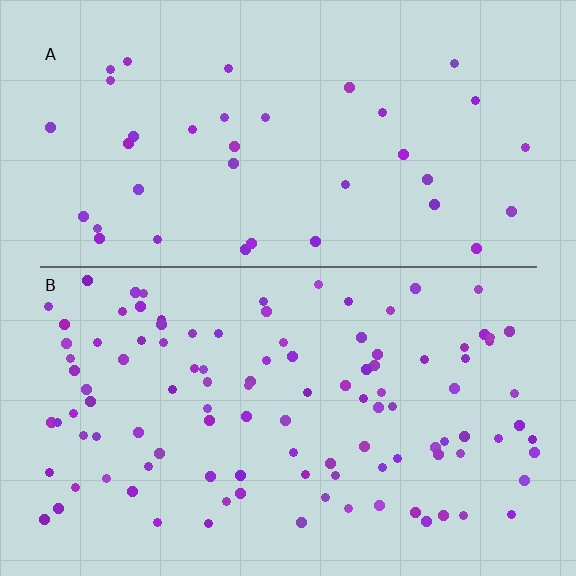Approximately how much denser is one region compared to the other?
Approximately 2.9× — region B over region A.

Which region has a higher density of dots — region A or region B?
B (the bottom).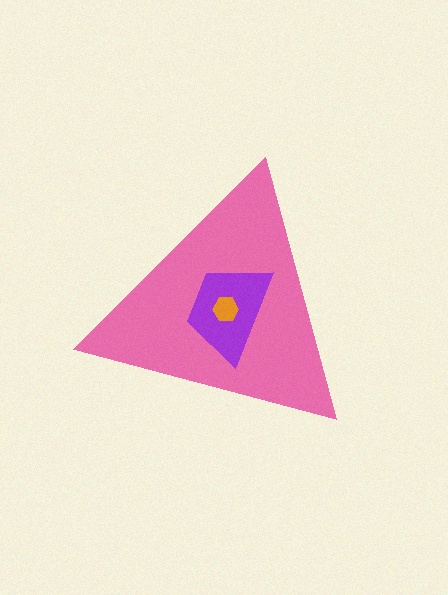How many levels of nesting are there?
3.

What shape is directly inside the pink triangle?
The purple trapezoid.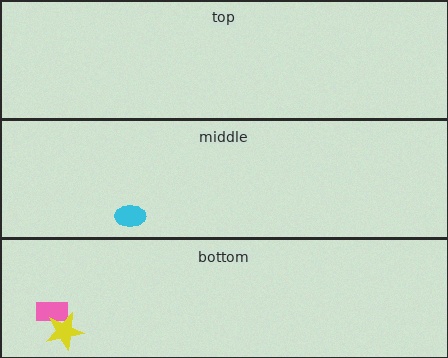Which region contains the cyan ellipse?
The middle region.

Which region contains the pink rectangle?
The bottom region.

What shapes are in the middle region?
The cyan ellipse.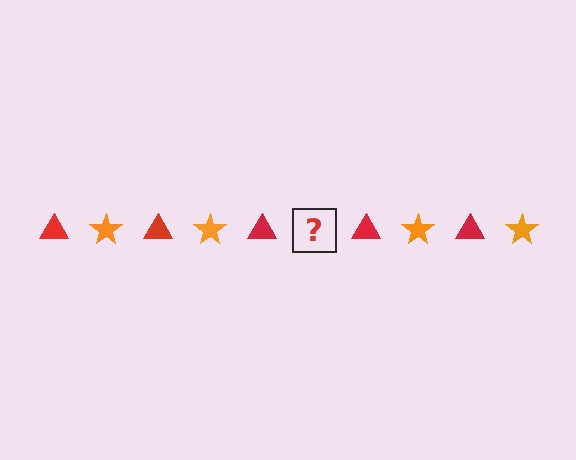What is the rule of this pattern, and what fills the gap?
The rule is that the pattern alternates between red triangle and orange star. The gap should be filled with an orange star.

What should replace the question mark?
The question mark should be replaced with an orange star.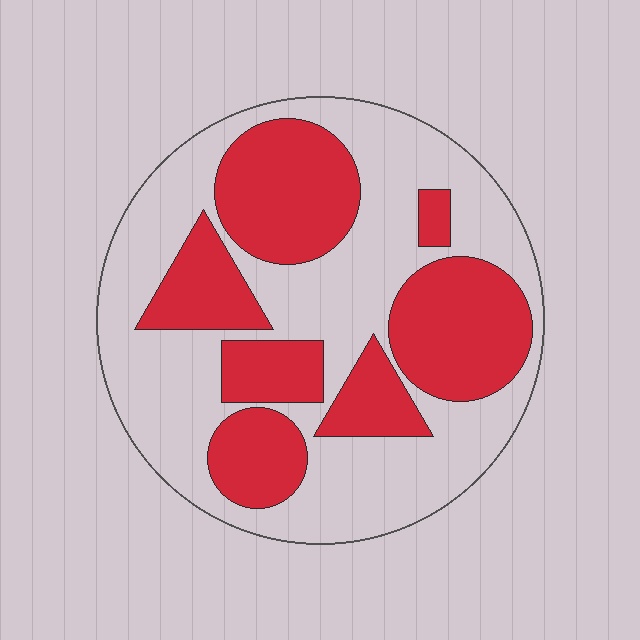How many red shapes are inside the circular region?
7.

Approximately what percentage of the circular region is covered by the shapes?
Approximately 40%.